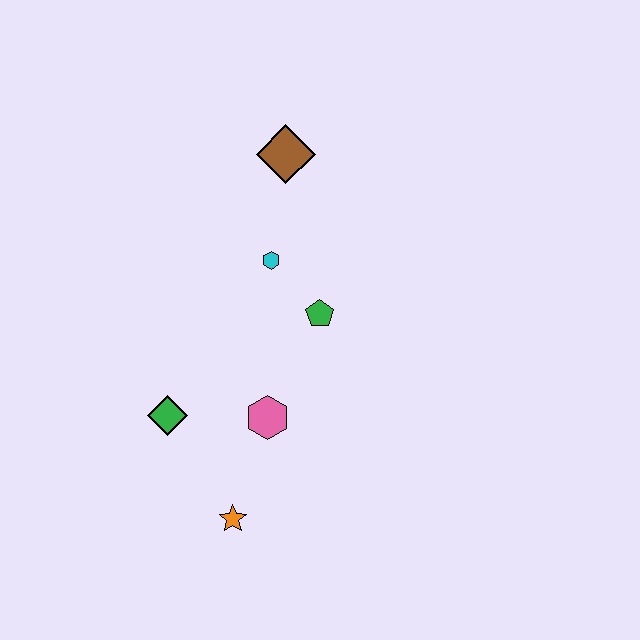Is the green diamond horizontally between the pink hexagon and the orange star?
No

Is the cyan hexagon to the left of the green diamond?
No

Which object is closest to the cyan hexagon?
The green pentagon is closest to the cyan hexagon.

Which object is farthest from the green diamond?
The brown diamond is farthest from the green diamond.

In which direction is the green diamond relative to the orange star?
The green diamond is above the orange star.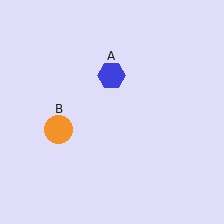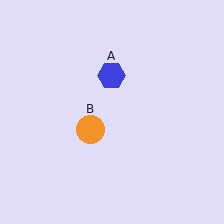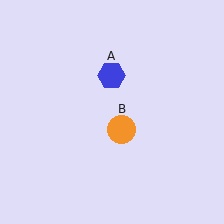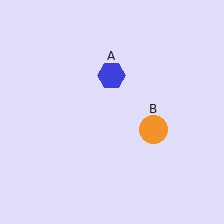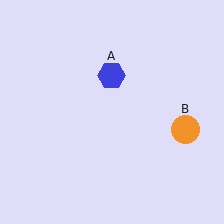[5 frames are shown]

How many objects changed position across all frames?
1 object changed position: orange circle (object B).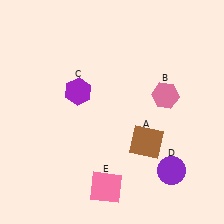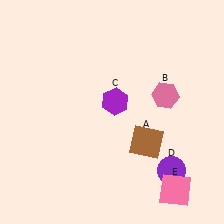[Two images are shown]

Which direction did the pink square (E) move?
The pink square (E) moved right.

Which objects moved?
The objects that moved are: the purple hexagon (C), the pink square (E).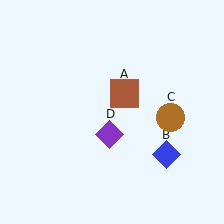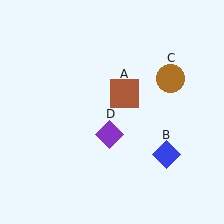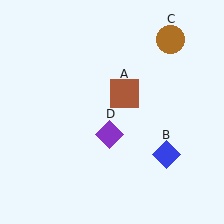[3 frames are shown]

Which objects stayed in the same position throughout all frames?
Brown square (object A) and blue diamond (object B) and purple diamond (object D) remained stationary.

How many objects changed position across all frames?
1 object changed position: brown circle (object C).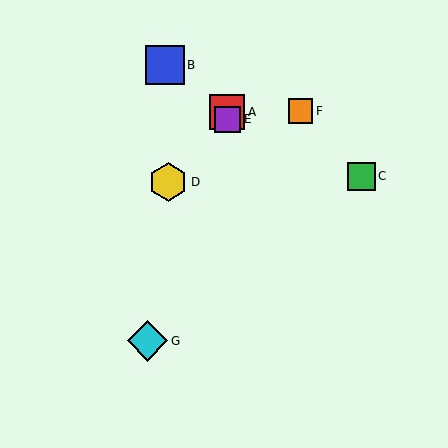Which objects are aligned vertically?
Objects A, E are aligned vertically.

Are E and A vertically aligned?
Yes, both are at x≈227.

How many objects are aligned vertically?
2 objects (A, E) are aligned vertically.